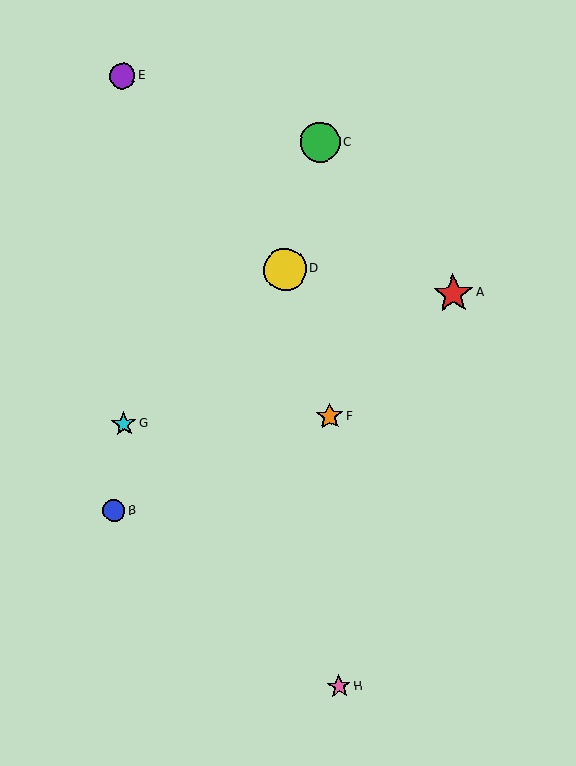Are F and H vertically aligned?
Yes, both are at x≈330.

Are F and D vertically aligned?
No, F is at x≈330 and D is at x≈285.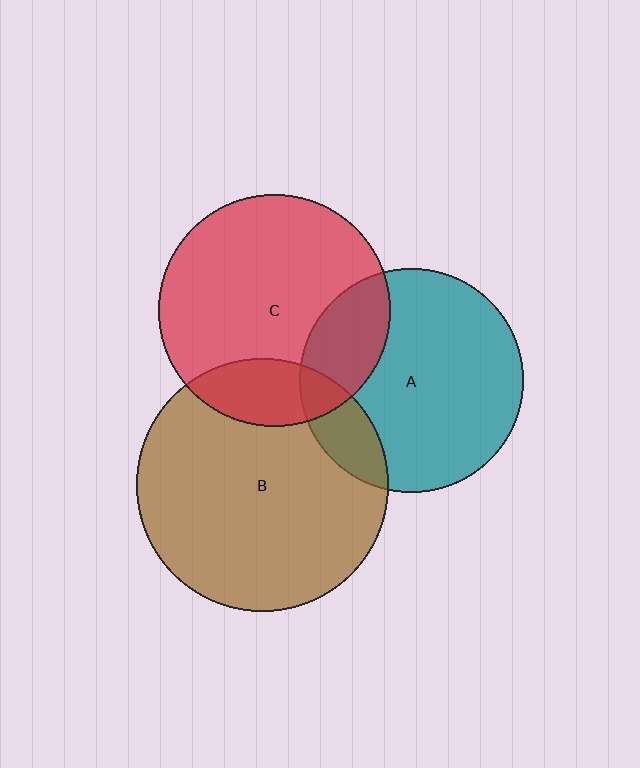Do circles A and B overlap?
Yes.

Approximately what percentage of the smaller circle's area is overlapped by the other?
Approximately 15%.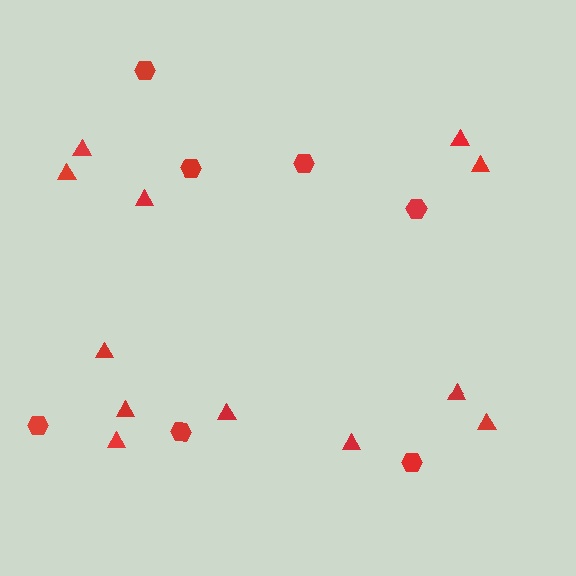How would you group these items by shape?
There are 2 groups: one group of triangles (12) and one group of hexagons (7).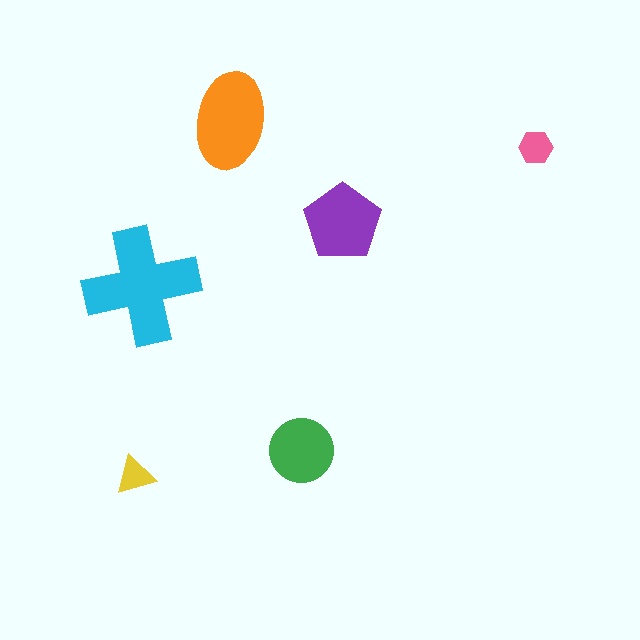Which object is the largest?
The cyan cross.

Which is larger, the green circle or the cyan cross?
The cyan cross.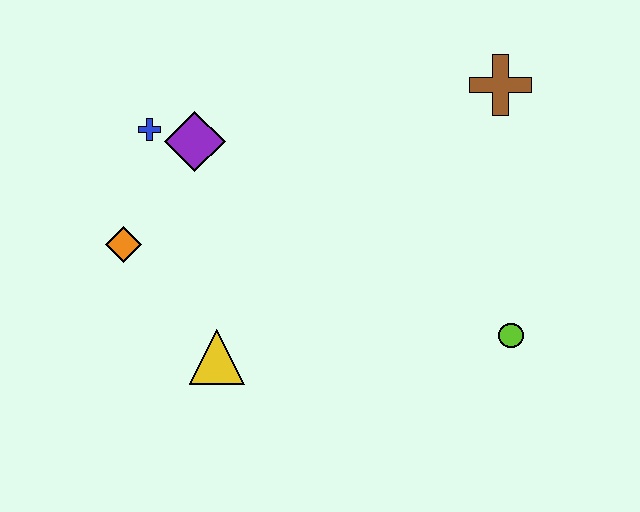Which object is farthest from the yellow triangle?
The brown cross is farthest from the yellow triangle.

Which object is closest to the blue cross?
The purple diamond is closest to the blue cross.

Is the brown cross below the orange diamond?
No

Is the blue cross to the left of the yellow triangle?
Yes